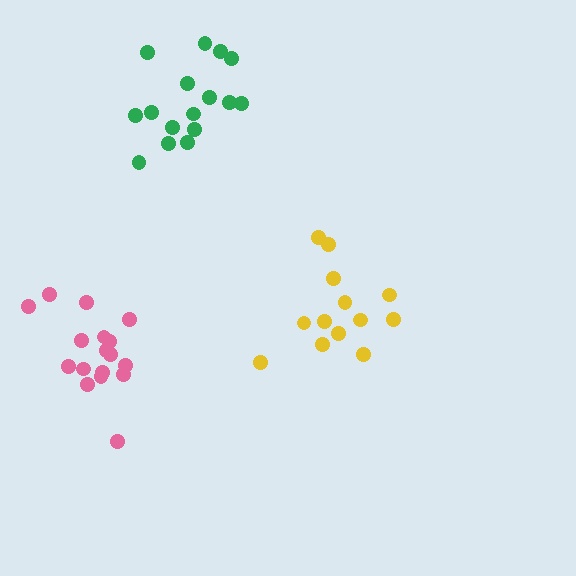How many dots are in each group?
Group 1: 13 dots, Group 2: 17 dots, Group 3: 16 dots (46 total).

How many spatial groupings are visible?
There are 3 spatial groupings.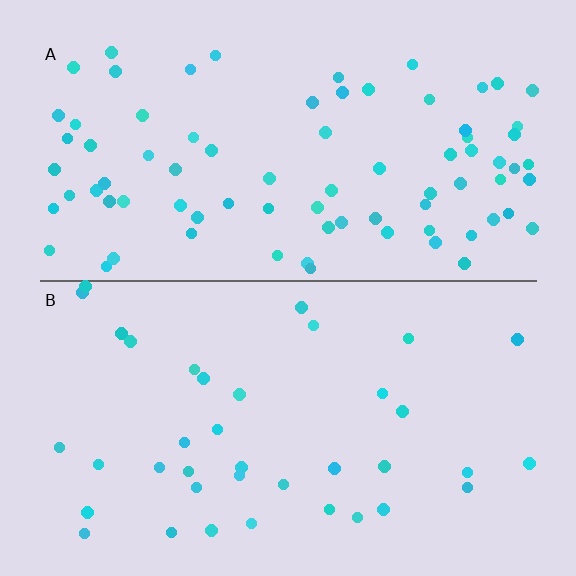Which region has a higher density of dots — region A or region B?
A (the top).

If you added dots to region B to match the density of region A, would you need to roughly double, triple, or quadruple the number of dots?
Approximately double.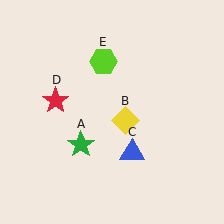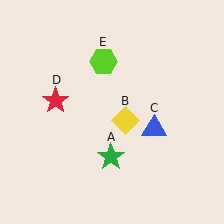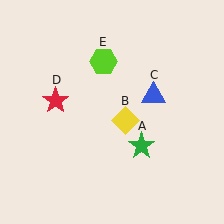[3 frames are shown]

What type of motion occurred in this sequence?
The green star (object A), blue triangle (object C) rotated counterclockwise around the center of the scene.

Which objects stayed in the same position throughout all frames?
Yellow diamond (object B) and red star (object D) and lime hexagon (object E) remained stationary.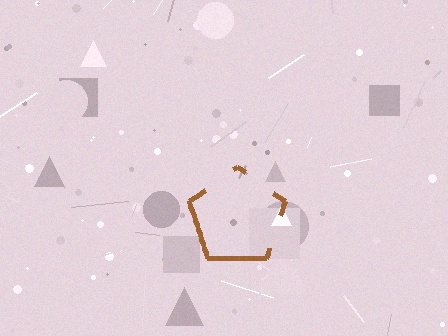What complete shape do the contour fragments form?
The contour fragments form a pentagon.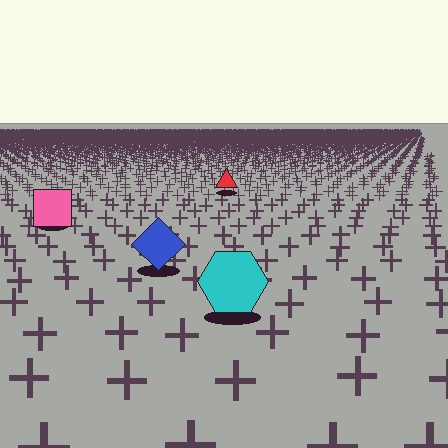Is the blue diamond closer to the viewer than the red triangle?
Yes. The blue diamond is closer — you can tell from the texture gradient: the ground texture is coarser near it.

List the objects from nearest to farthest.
From nearest to farthest: the cyan hexagon, the blue diamond, the pink square, the red triangle.